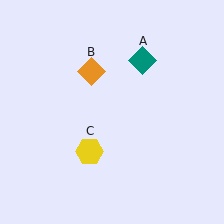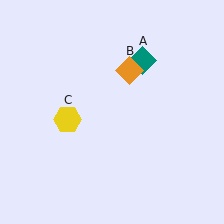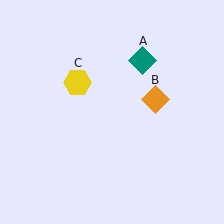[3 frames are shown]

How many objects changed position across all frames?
2 objects changed position: orange diamond (object B), yellow hexagon (object C).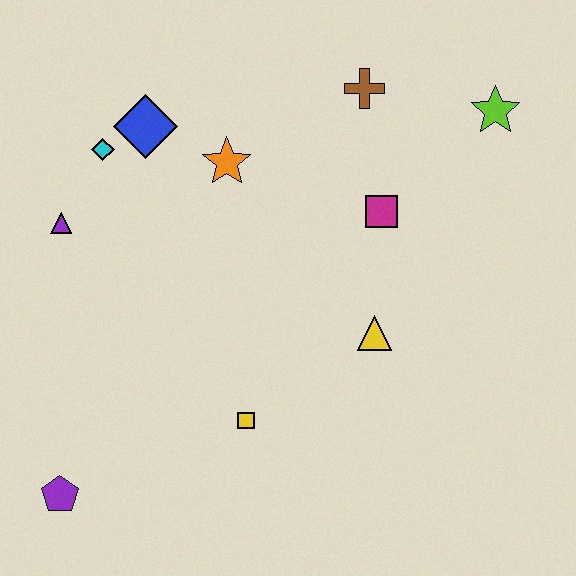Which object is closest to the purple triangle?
The cyan diamond is closest to the purple triangle.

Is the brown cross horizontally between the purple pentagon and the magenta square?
Yes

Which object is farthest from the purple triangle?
The lime star is farthest from the purple triangle.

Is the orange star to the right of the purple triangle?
Yes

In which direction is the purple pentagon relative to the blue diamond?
The purple pentagon is below the blue diamond.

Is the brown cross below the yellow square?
No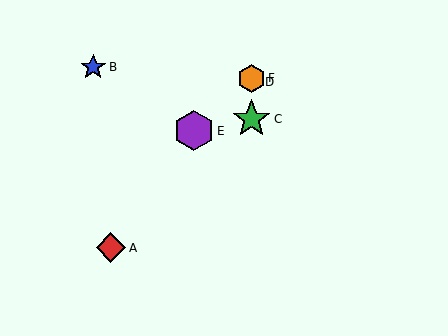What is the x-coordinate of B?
Object B is at x≈93.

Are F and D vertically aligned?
Yes, both are at x≈251.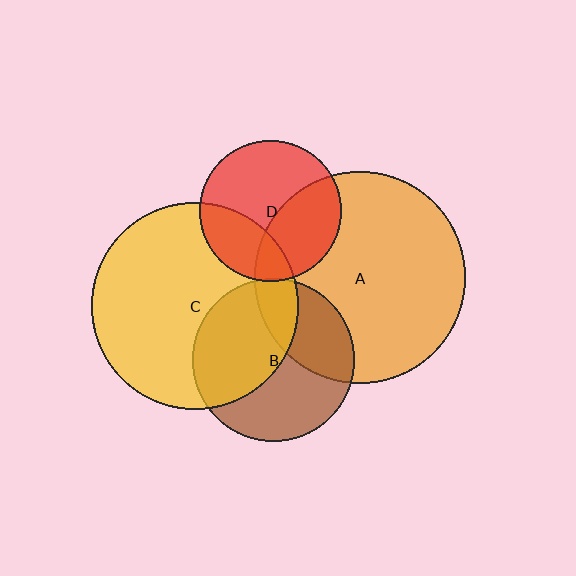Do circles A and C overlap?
Yes.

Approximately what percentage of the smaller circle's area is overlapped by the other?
Approximately 10%.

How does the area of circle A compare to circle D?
Approximately 2.2 times.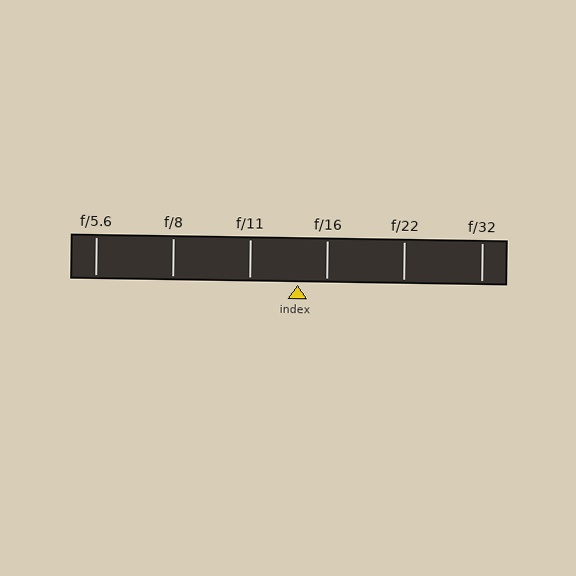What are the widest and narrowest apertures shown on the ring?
The widest aperture shown is f/5.6 and the narrowest is f/32.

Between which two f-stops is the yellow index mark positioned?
The index mark is between f/11 and f/16.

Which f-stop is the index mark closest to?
The index mark is closest to f/16.